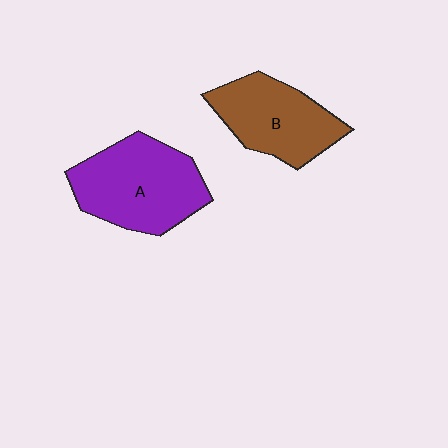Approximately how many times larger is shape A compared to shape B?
Approximately 1.2 times.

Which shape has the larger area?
Shape A (purple).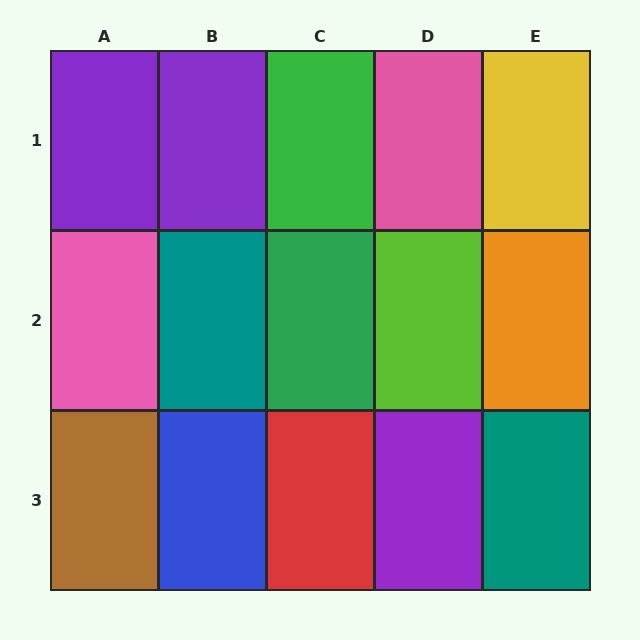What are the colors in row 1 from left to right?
Purple, purple, green, pink, yellow.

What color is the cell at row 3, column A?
Brown.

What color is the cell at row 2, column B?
Teal.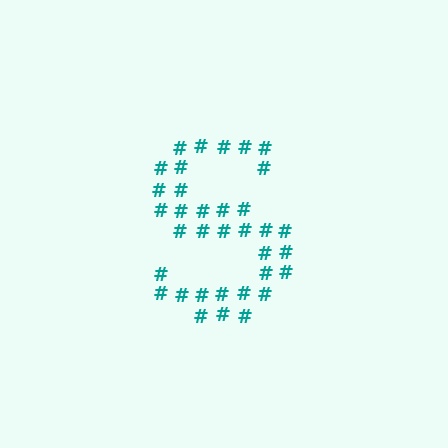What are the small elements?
The small elements are hash symbols.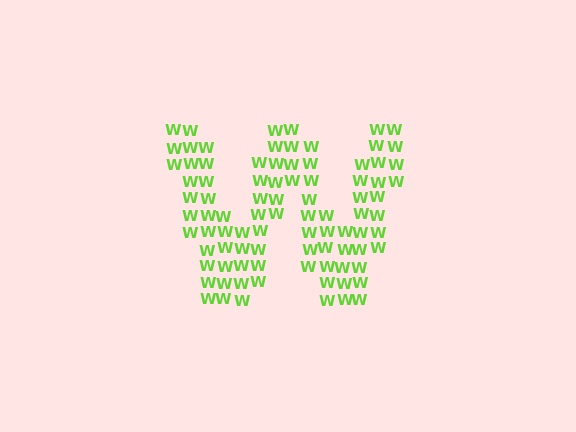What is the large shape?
The large shape is the letter W.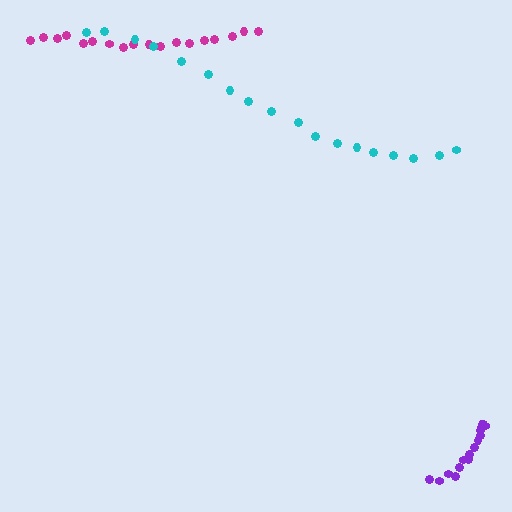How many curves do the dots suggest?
There are 3 distinct paths.